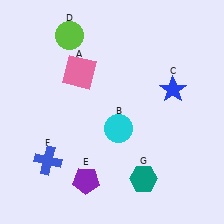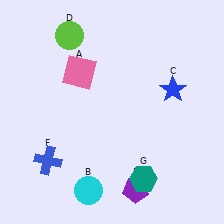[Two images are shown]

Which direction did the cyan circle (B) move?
The cyan circle (B) moved down.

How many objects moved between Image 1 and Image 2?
2 objects moved between the two images.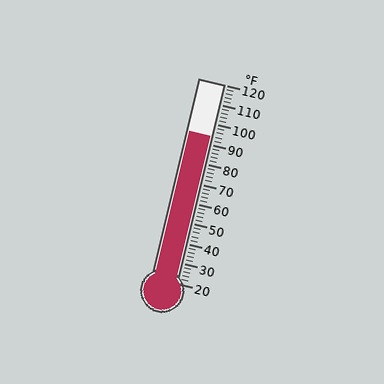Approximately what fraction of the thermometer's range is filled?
The thermometer is filled to approximately 75% of its range.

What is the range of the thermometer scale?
The thermometer scale ranges from 20°F to 120°F.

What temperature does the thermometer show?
The thermometer shows approximately 94°F.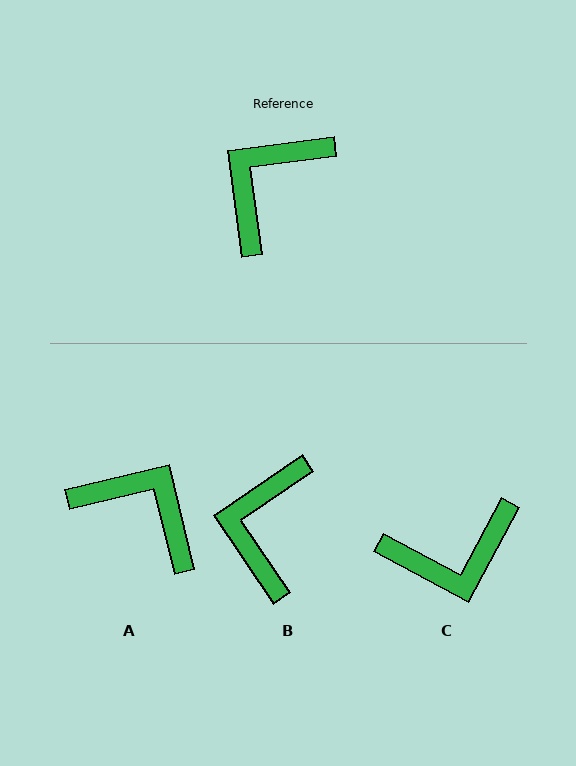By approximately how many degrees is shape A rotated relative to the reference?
Approximately 84 degrees clockwise.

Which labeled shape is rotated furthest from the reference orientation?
C, about 144 degrees away.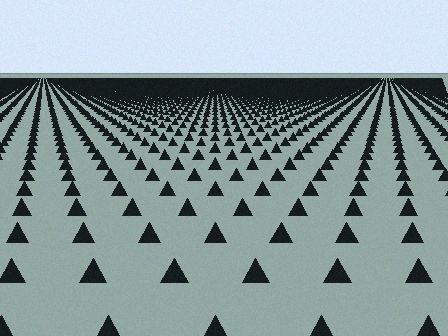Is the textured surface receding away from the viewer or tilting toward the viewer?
The surface is receding away from the viewer. Texture elements get smaller and denser toward the top.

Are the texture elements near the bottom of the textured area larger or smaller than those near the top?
Larger. Near the bottom, elements are closer to the viewer and appear at a bigger on-screen size.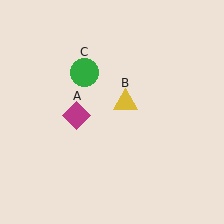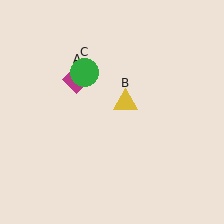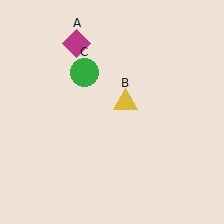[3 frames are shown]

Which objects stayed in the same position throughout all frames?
Yellow triangle (object B) and green circle (object C) remained stationary.